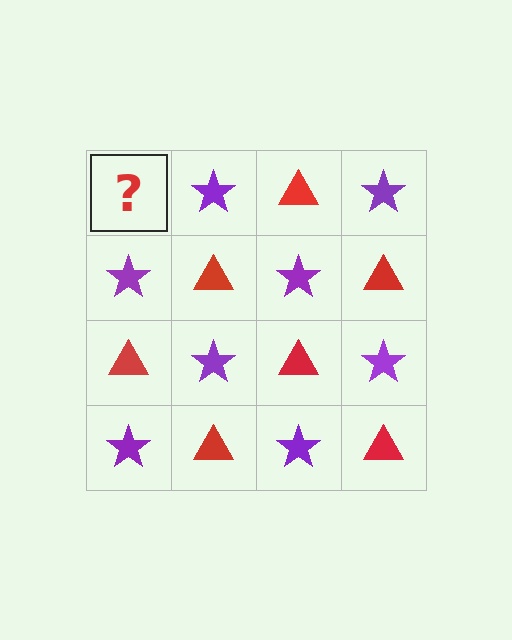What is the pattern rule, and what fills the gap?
The rule is that it alternates red triangle and purple star in a checkerboard pattern. The gap should be filled with a red triangle.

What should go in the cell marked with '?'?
The missing cell should contain a red triangle.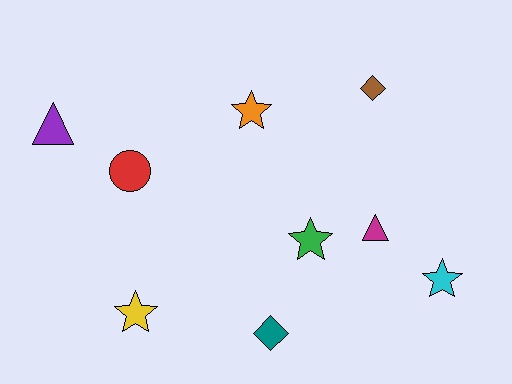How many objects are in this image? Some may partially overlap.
There are 9 objects.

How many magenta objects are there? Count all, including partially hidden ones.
There is 1 magenta object.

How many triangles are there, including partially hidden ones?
There are 2 triangles.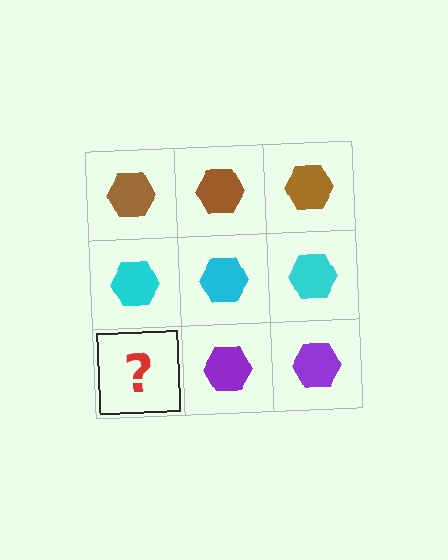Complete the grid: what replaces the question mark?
The question mark should be replaced with a purple hexagon.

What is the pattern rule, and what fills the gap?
The rule is that each row has a consistent color. The gap should be filled with a purple hexagon.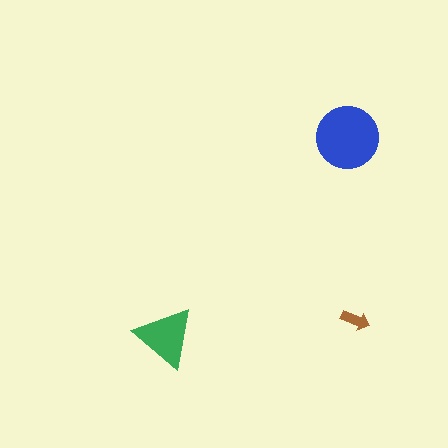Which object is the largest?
The blue circle.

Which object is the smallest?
The brown arrow.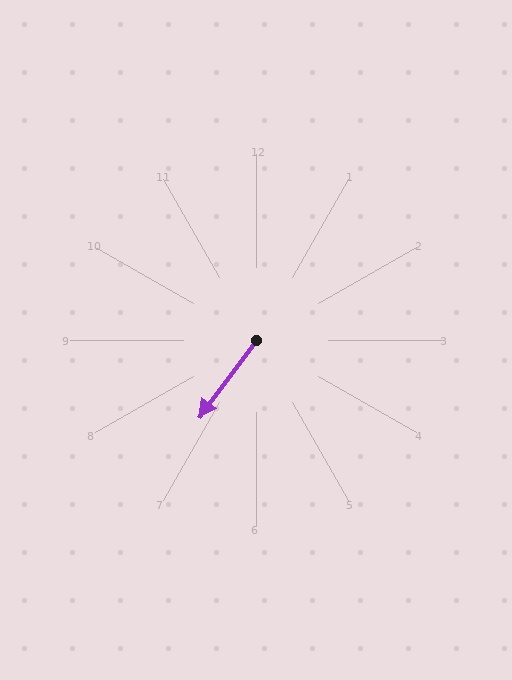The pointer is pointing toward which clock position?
Roughly 7 o'clock.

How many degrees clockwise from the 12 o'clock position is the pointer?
Approximately 217 degrees.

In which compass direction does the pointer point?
Southwest.